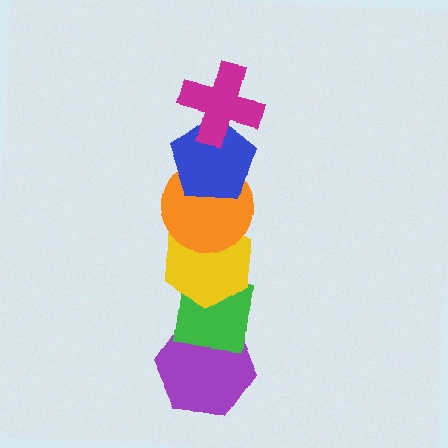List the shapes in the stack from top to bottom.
From top to bottom: the magenta cross, the blue pentagon, the orange circle, the yellow hexagon, the green square, the purple hexagon.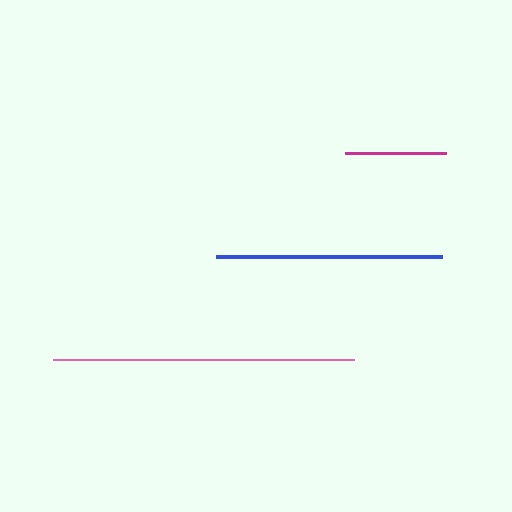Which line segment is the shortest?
The magenta line is the shortest at approximately 101 pixels.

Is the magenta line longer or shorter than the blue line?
The blue line is longer than the magenta line.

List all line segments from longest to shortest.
From longest to shortest: pink, blue, magenta.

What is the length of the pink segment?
The pink segment is approximately 301 pixels long.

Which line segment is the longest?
The pink line is the longest at approximately 301 pixels.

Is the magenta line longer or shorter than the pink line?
The pink line is longer than the magenta line.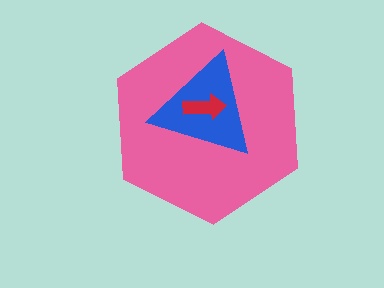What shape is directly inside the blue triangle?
The red arrow.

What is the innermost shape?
The red arrow.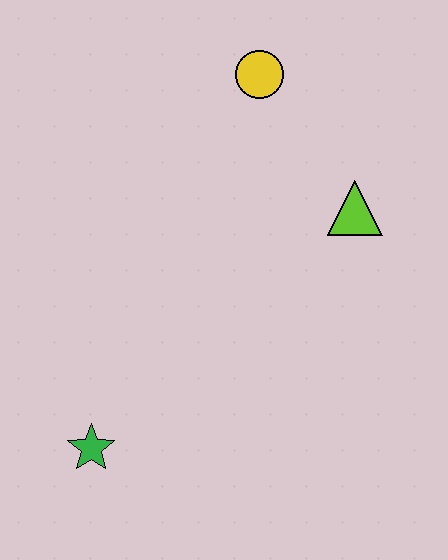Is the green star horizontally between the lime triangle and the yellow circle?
No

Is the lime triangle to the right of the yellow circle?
Yes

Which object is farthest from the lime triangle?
The green star is farthest from the lime triangle.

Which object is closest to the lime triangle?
The yellow circle is closest to the lime triangle.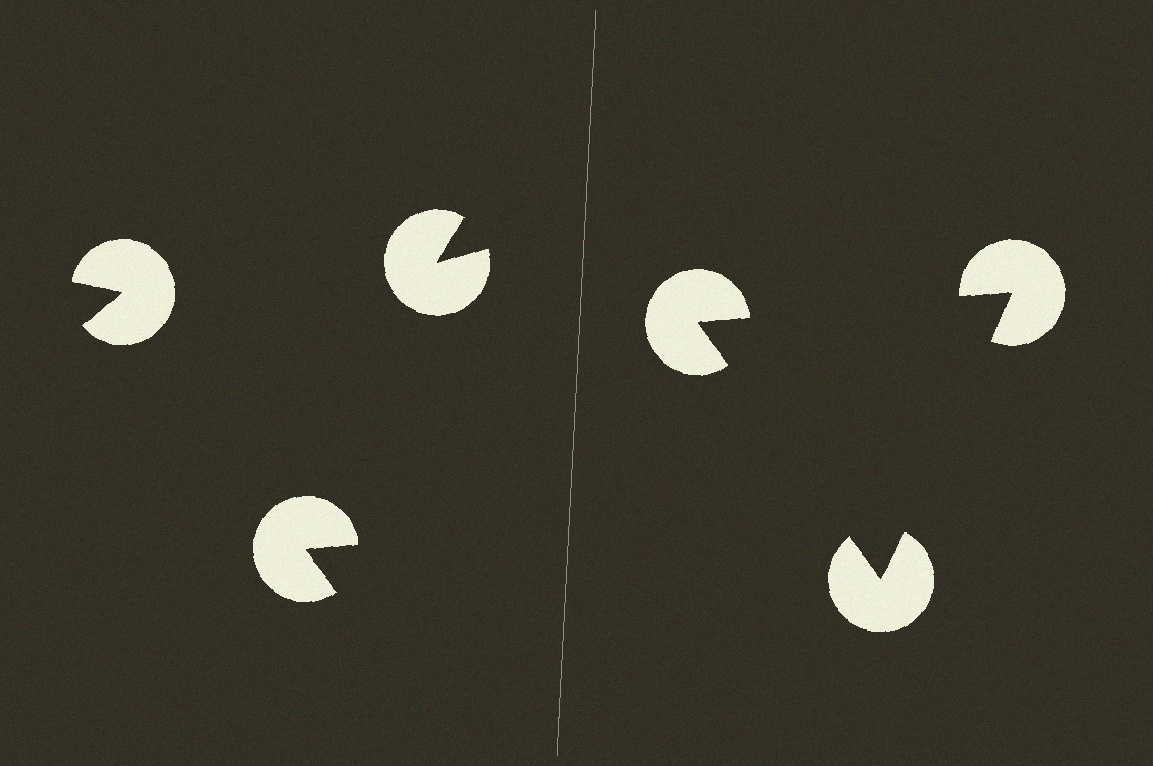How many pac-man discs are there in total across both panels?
6 — 3 on each side.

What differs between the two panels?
The pac-man discs are positioned identically on both sides; only the wedge orientations differ. On the right they align to a triangle; on the left they are misaligned.